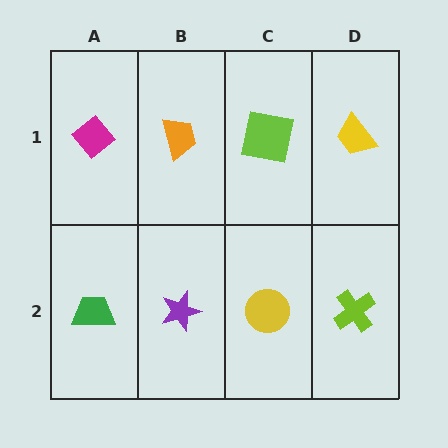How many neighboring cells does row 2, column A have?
2.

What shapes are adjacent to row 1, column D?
A lime cross (row 2, column D), a lime square (row 1, column C).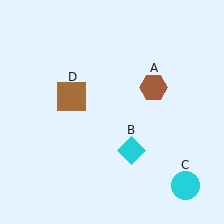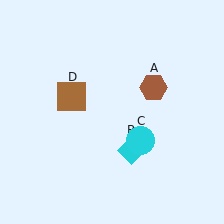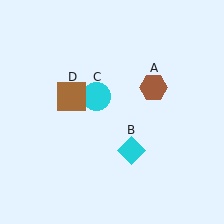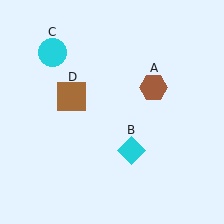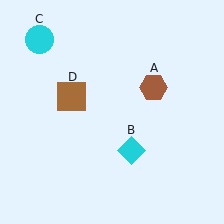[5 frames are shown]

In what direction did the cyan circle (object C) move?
The cyan circle (object C) moved up and to the left.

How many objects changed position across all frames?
1 object changed position: cyan circle (object C).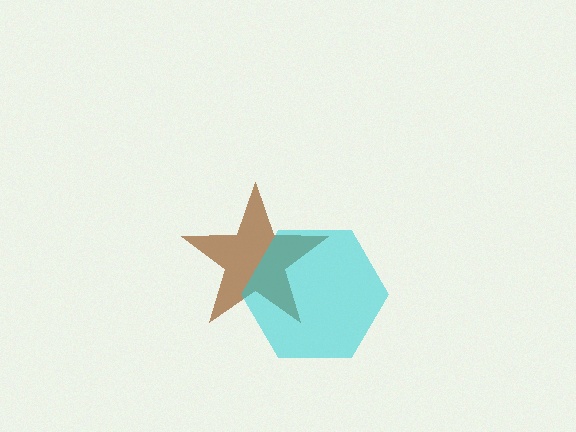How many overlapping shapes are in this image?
There are 2 overlapping shapes in the image.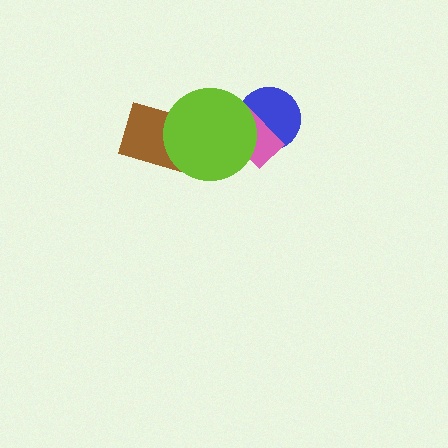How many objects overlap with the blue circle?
2 objects overlap with the blue circle.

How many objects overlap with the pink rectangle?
2 objects overlap with the pink rectangle.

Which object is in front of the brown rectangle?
The lime circle is in front of the brown rectangle.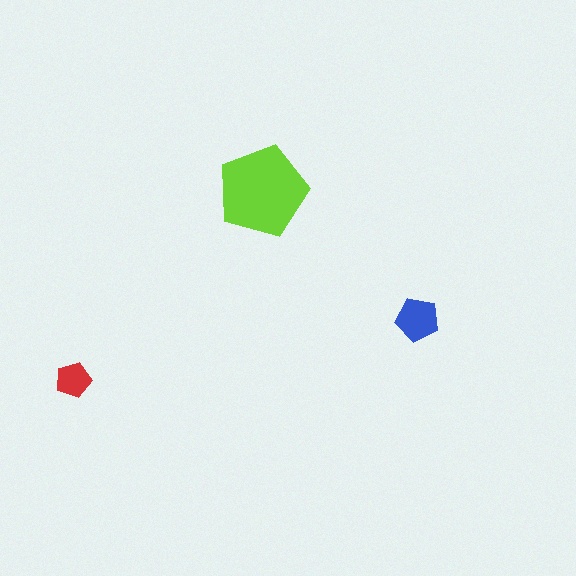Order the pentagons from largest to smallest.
the lime one, the blue one, the red one.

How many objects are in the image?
There are 3 objects in the image.